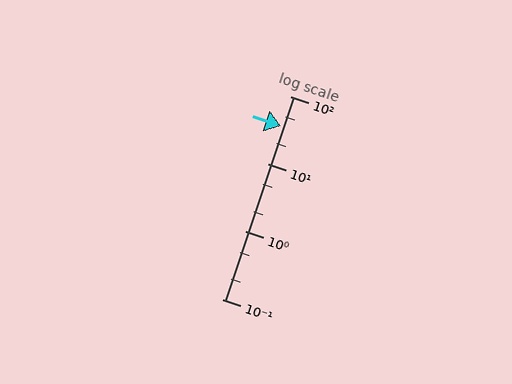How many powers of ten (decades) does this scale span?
The scale spans 3 decades, from 0.1 to 100.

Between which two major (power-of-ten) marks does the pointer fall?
The pointer is between 10 and 100.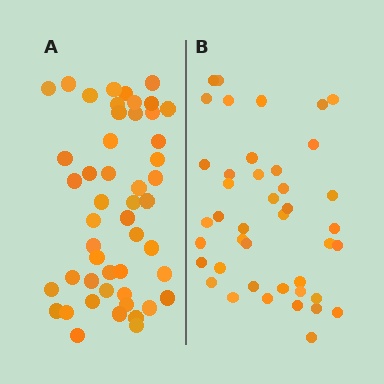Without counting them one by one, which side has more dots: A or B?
Region A (the left region) has more dots.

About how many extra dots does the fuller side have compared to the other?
Region A has roughly 8 or so more dots than region B.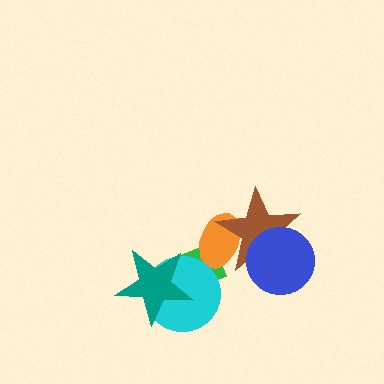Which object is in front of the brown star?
The blue circle is in front of the brown star.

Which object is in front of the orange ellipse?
The brown star is in front of the orange ellipse.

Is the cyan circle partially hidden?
Yes, it is partially covered by another shape.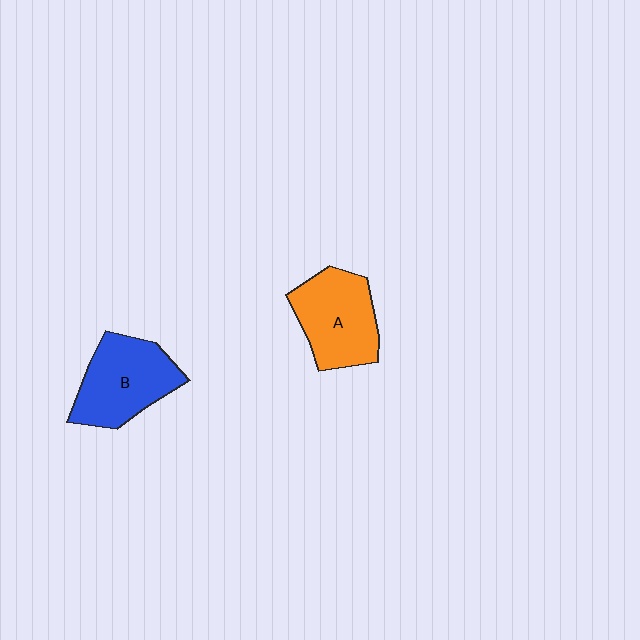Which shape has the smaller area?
Shape A (orange).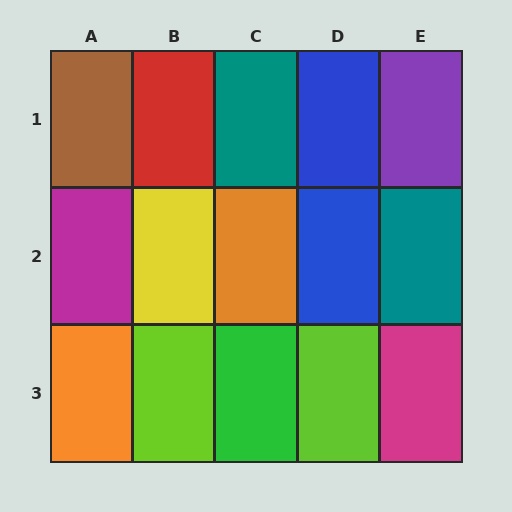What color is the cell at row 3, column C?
Green.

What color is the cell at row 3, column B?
Lime.